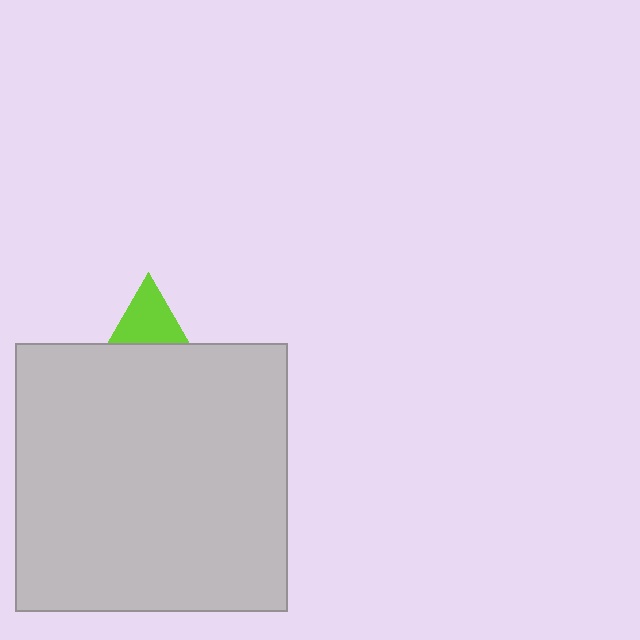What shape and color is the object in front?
The object in front is a light gray rectangle.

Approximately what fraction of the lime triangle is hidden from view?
Roughly 64% of the lime triangle is hidden behind the light gray rectangle.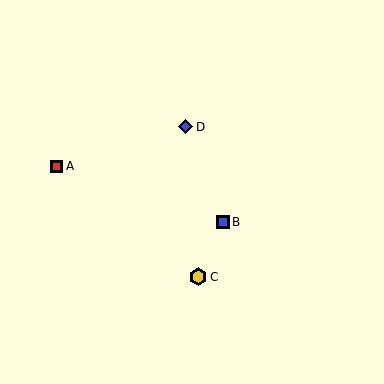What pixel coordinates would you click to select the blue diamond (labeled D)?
Click at (186, 127) to select the blue diamond D.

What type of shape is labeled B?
Shape B is a blue square.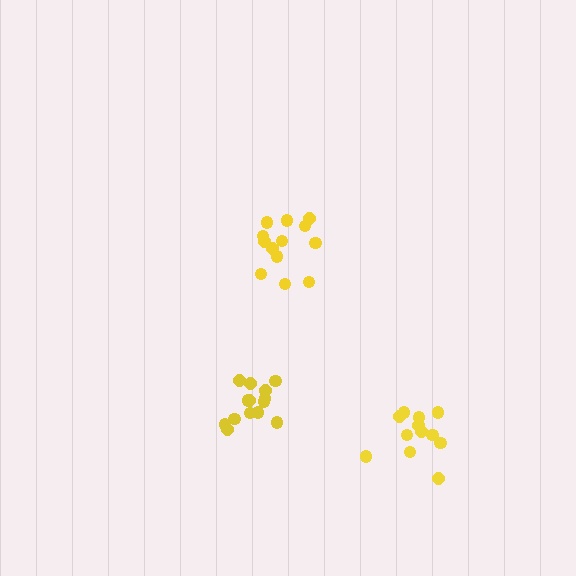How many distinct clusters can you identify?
There are 3 distinct clusters.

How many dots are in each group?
Group 1: 13 dots, Group 2: 14 dots, Group 3: 12 dots (39 total).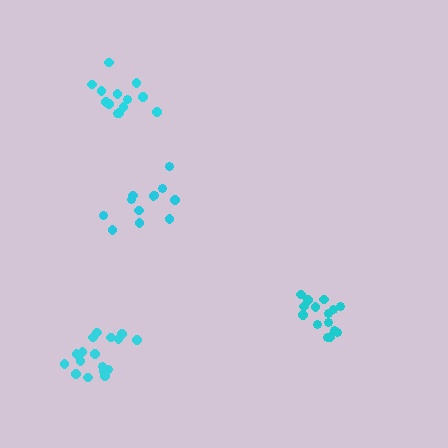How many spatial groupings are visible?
There are 4 spatial groupings.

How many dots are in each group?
Group 1: 15 dots, Group 2: 17 dots, Group 3: 13 dots, Group 4: 12 dots (57 total).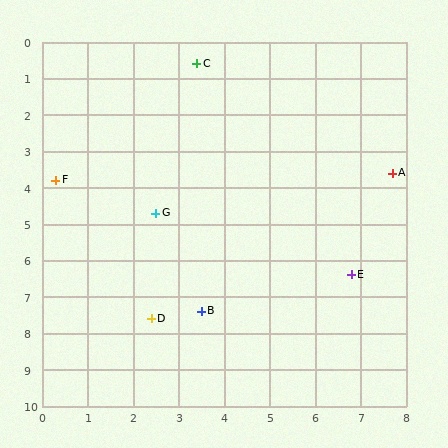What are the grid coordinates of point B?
Point B is at approximately (3.5, 7.4).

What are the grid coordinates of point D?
Point D is at approximately (2.4, 7.6).